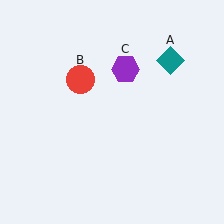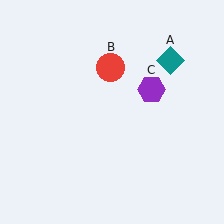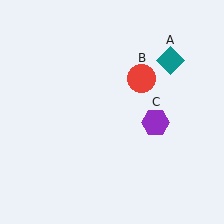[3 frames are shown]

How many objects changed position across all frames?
2 objects changed position: red circle (object B), purple hexagon (object C).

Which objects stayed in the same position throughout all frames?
Teal diamond (object A) remained stationary.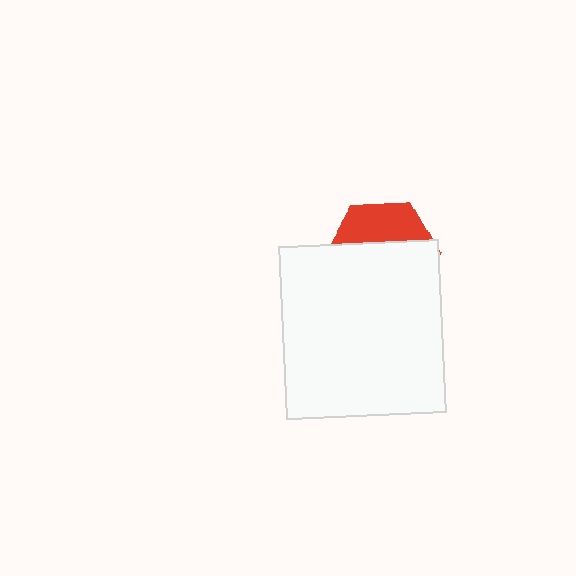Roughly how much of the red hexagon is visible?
A small part of it is visible (roughly 33%).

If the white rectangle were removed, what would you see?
You would see the complete red hexagon.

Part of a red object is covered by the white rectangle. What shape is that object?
It is a hexagon.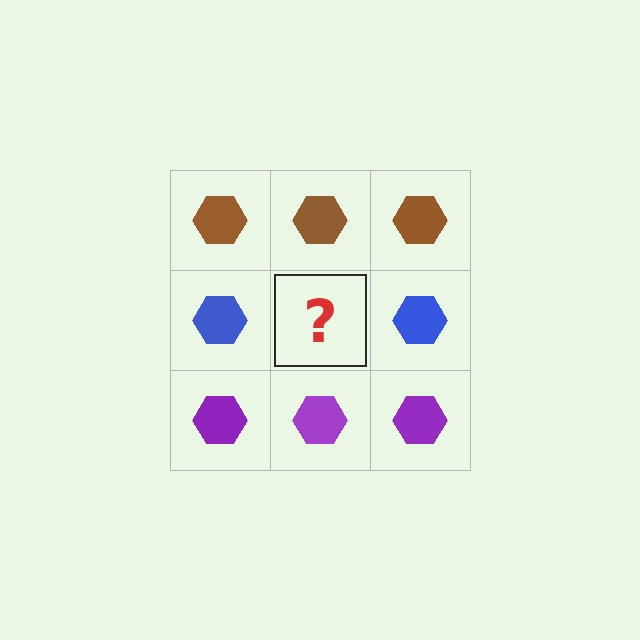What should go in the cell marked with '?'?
The missing cell should contain a blue hexagon.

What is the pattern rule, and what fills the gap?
The rule is that each row has a consistent color. The gap should be filled with a blue hexagon.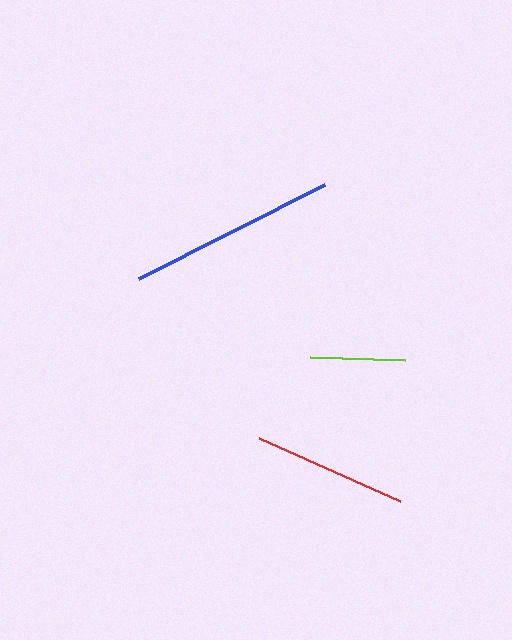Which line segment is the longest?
The blue line is the longest at approximately 209 pixels.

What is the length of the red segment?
The red segment is approximately 154 pixels long.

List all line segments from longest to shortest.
From longest to shortest: blue, red, lime.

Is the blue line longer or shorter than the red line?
The blue line is longer than the red line.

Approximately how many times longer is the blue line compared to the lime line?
The blue line is approximately 2.2 times the length of the lime line.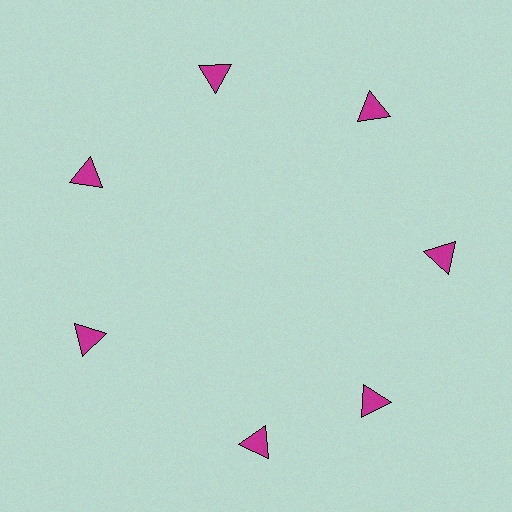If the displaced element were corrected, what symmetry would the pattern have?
It would have 7-fold rotational symmetry — the pattern would map onto itself every 51 degrees.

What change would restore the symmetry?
The symmetry would be restored by rotating it back into even spacing with its neighbors so that all 7 triangles sit at equal angles and equal distance from the center.